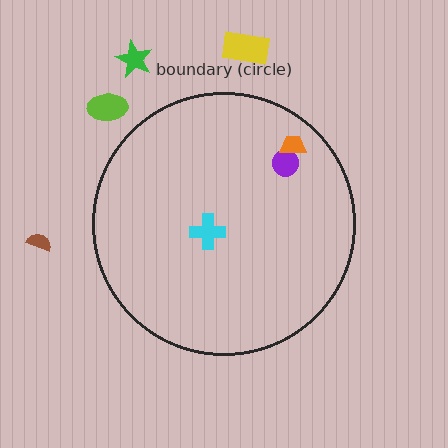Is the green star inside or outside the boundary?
Outside.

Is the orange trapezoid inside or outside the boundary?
Inside.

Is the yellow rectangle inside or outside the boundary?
Outside.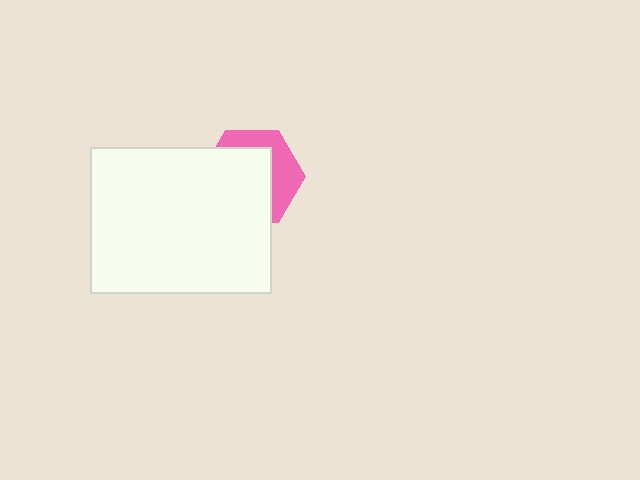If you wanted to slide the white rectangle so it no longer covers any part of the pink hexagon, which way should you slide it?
Slide it toward the lower-left — that is the most direct way to separate the two shapes.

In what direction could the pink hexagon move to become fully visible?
The pink hexagon could move toward the upper-right. That would shift it out from behind the white rectangle entirely.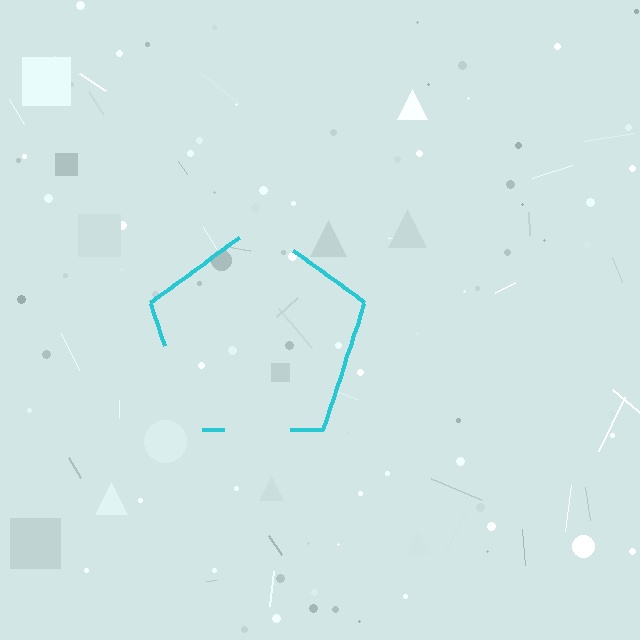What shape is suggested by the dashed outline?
The dashed outline suggests a pentagon.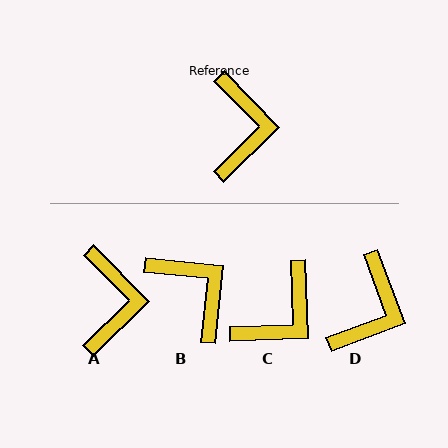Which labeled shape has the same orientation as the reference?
A.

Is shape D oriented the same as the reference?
No, it is off by about 24 degrees.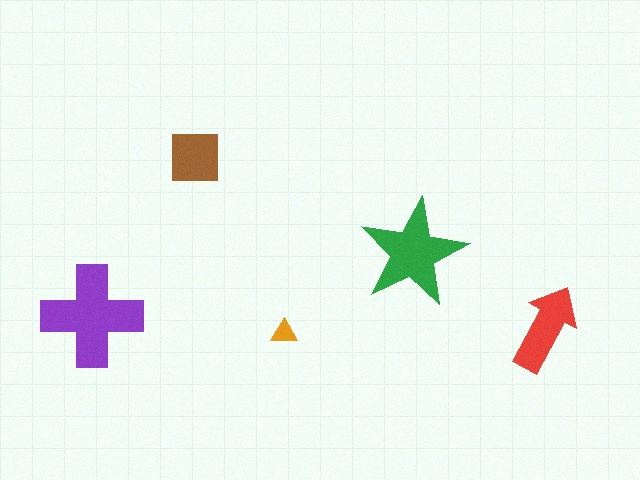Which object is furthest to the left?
The purple cross is leftmost.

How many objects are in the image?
There are 5 objects in the image.